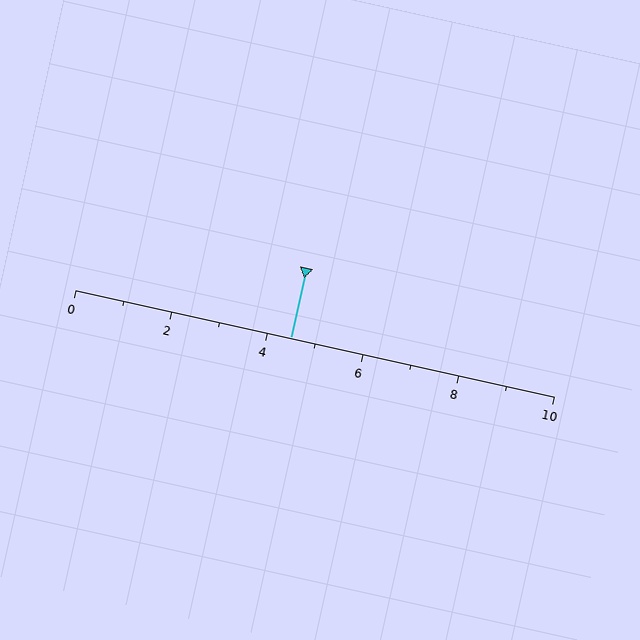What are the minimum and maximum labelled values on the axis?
The axis runs from 0 to 10.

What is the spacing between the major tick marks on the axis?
The major ticks are spaced 2 apart.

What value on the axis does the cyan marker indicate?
The marker indicates approximately 4.5.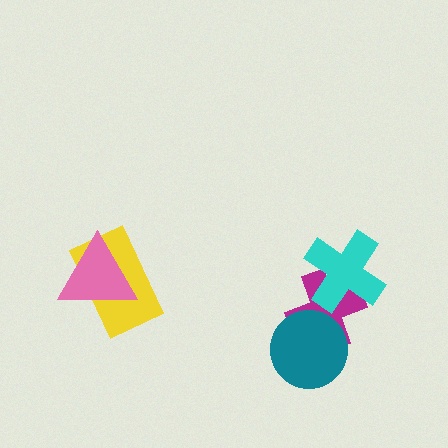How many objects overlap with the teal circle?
1 object overlaps with the teal circle.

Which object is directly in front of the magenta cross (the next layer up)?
The cyan cross is directly in front of the magenta cross.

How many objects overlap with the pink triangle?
1 object overlaps with the pink triangle.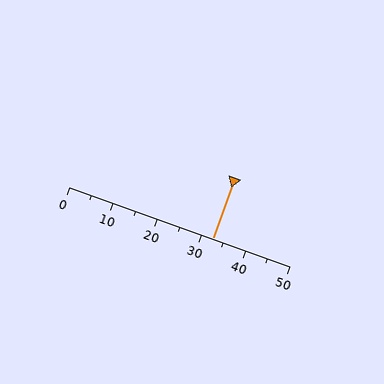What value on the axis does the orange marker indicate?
The marker indicates approximately 32.5.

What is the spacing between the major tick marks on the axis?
The major ticks are spaced 10 apart.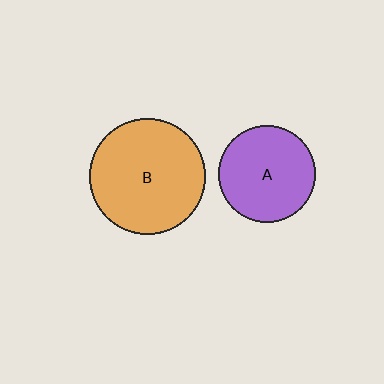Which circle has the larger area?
Circle B (orange).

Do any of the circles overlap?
No, none of the circles overlap.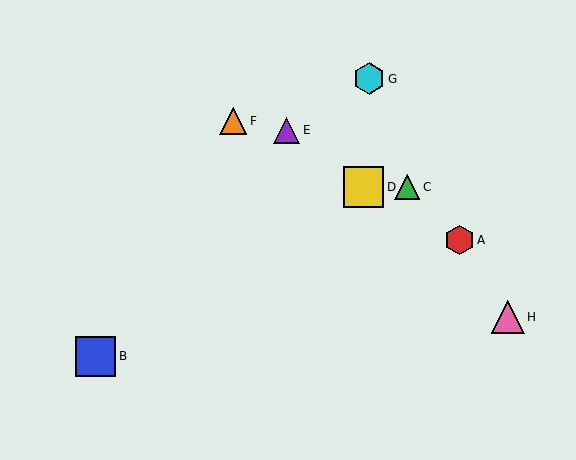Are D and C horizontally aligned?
Yes, both are at y≈187.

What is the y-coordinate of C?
Object C is at y≈187.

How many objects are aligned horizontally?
2 objects (C, D) are aligned horizontally.